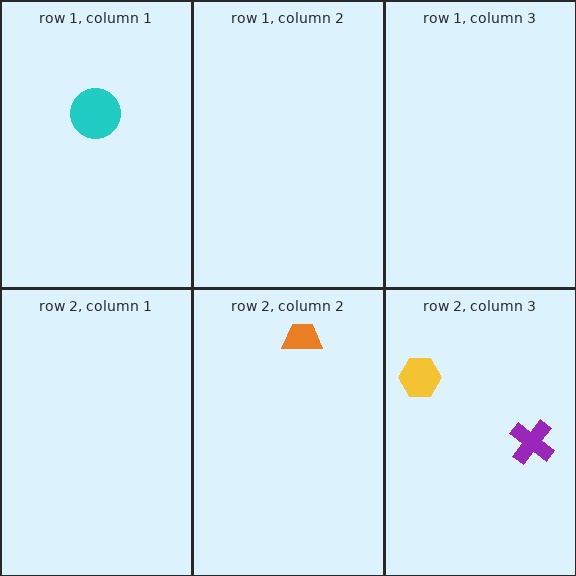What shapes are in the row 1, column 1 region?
The cyan circle.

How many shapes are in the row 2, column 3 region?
2.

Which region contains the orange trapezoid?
The row 2, column 2 region.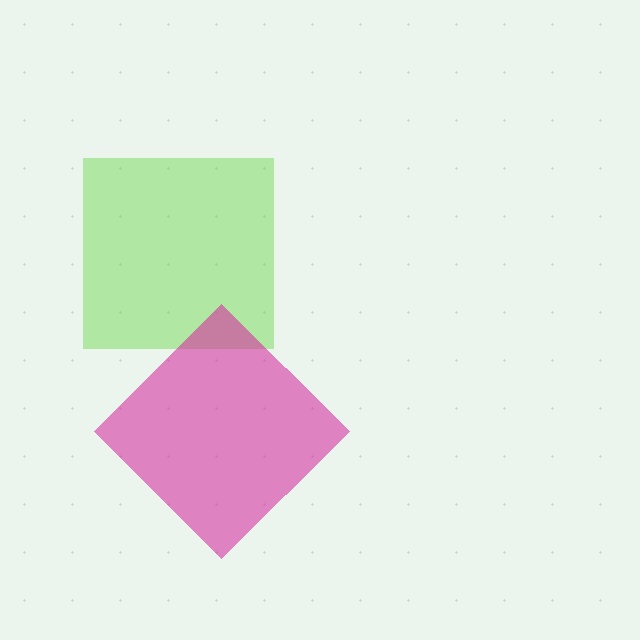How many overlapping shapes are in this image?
There are 2 overlapping shapes in the image.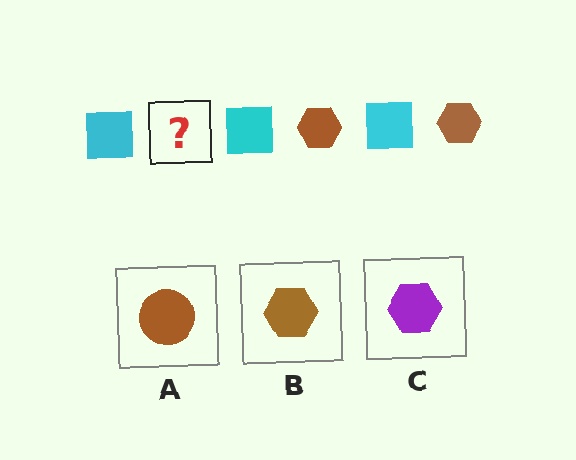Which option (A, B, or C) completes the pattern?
B.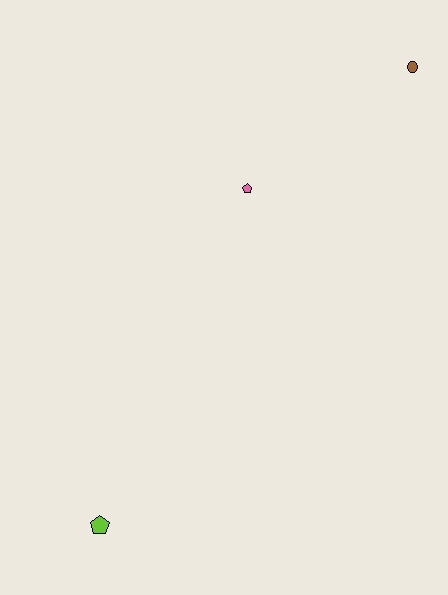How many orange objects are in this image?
There are no orange objects.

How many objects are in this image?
There are 3 objects.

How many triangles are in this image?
There are no triangles.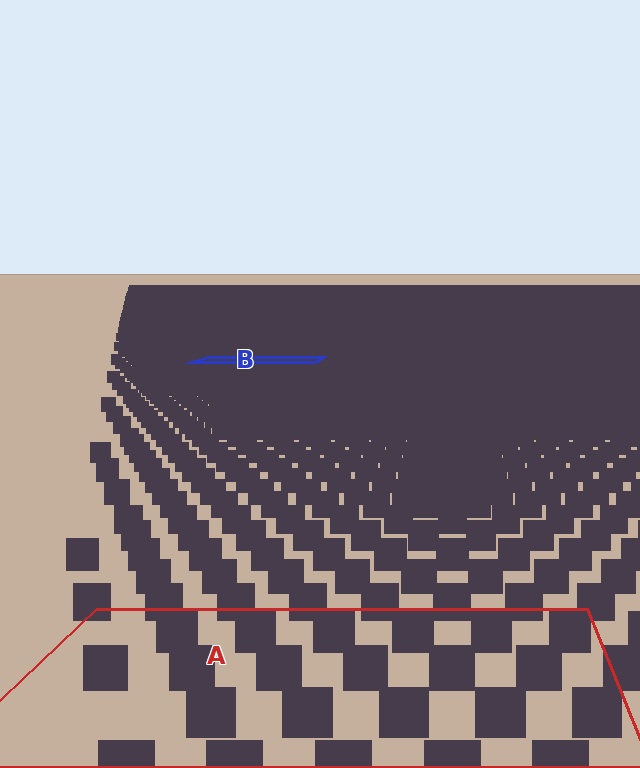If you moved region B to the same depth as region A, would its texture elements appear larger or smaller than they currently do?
They would appear larger. At a closer depth, the same texture elements are projected at a bigger on-screen size.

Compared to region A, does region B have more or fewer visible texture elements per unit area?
Region B has more texture elements per unit area — they are packed more densely because it is farther away.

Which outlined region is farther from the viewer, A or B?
Region B is farther from the viewer — the texture elements inside it appear smaller and more densely packed.